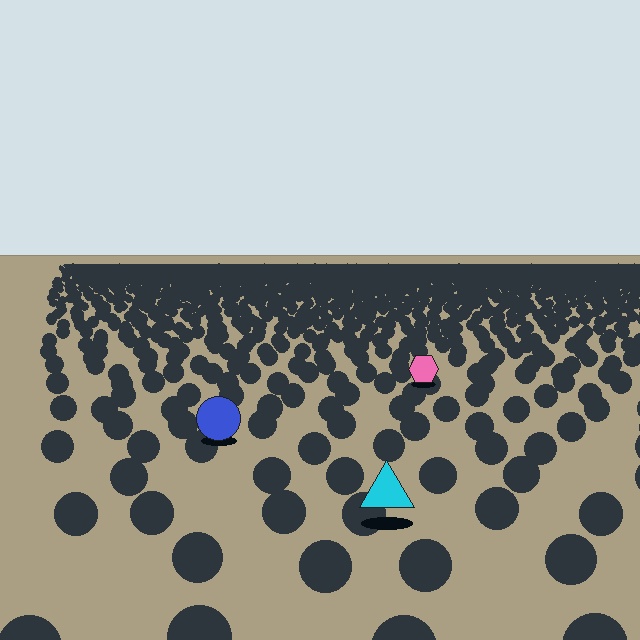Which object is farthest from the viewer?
The pink hexagon is farthest from the viewer. It appears smaller and the ground texture around it is denser.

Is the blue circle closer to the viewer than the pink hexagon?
Yes. The blue circle is closer — you can tell from the texture gradient: the ground texture is coarser near it.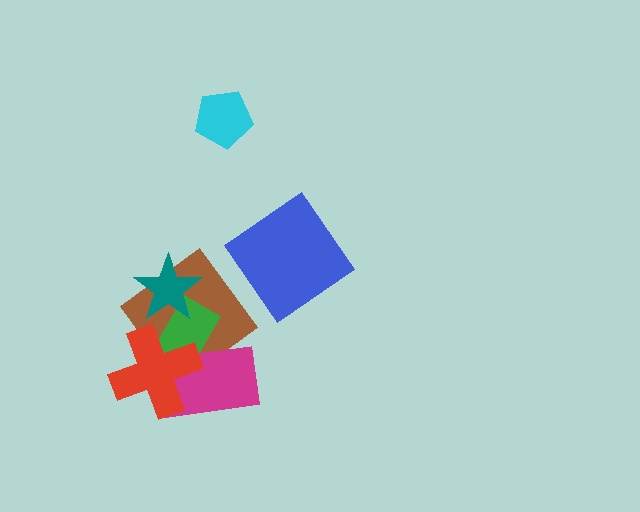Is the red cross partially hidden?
No, no other shape covers it.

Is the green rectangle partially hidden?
Yes, it is partially covered by another shape.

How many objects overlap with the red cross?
3 objects overlap with the red cross.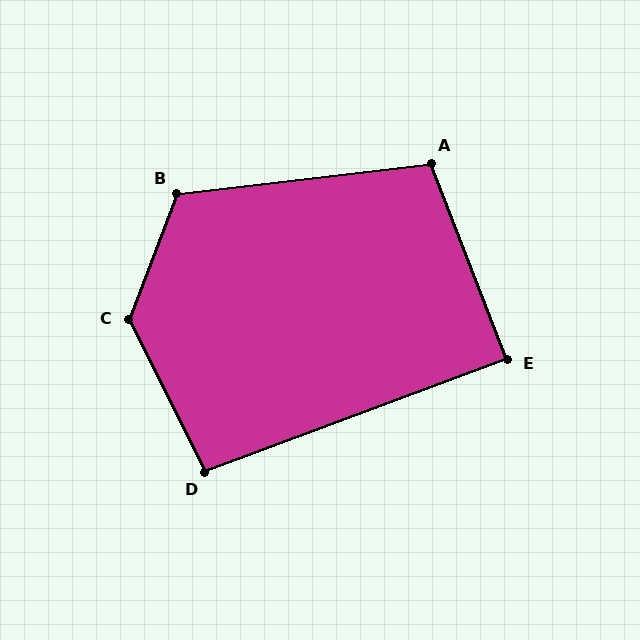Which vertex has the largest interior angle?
C, at approximately 133 degrees.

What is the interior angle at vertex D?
Approximately 96 degrees (obtuse).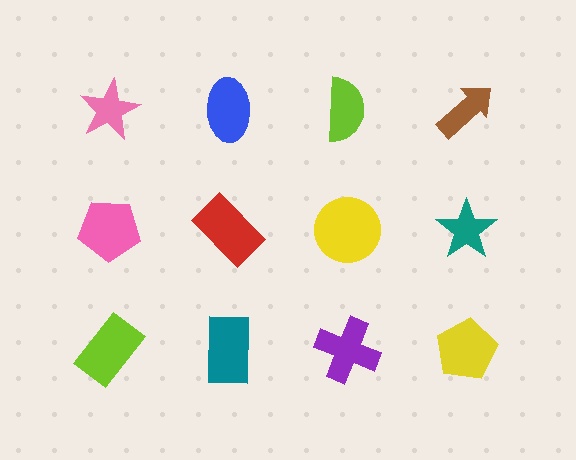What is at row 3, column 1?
A lime rectangle.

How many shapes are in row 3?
4 shapes.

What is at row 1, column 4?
A brown arrow.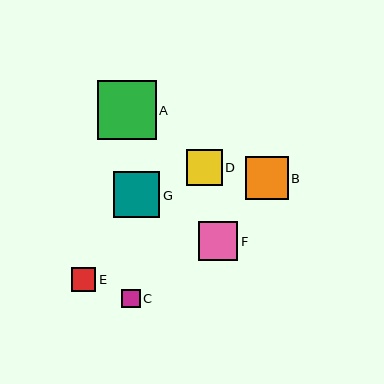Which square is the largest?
Square A is the largest with a size of approximately 59 pixels.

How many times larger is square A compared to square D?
Square A is approximately 1.6 times the size of square D.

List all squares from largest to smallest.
From largest to smallest: A, G, B, F, D, E, C.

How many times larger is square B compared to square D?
Square B is approximately 1.2 times the size of square D.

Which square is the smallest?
Square C is the smallest with a size of approximately 18 pixels.